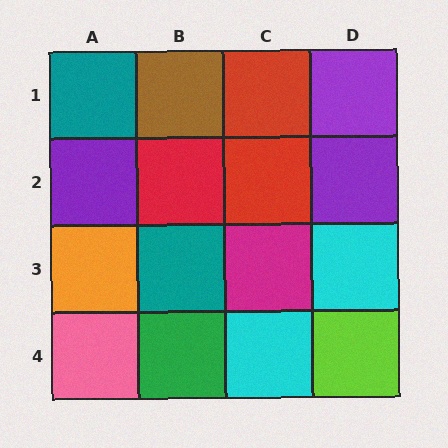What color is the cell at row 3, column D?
Cyan.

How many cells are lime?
1 cell is lime.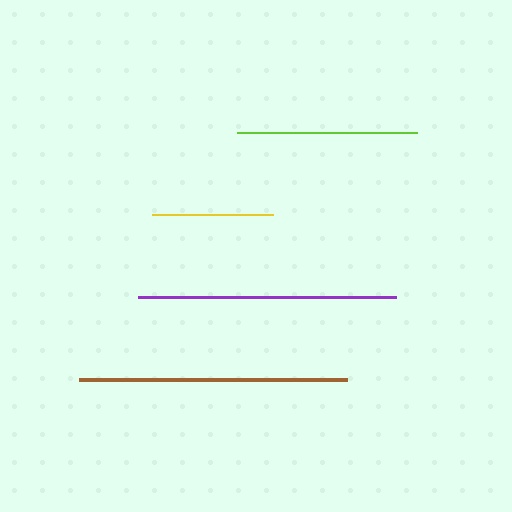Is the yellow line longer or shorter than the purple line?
The purple line is longer than the yellow line.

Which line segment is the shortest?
The yellow line is the shortest at approximately 121 pixels.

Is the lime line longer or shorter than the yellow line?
The lime line is longer than the yellow line.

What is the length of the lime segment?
The lime segment is approximately 180 pixels long.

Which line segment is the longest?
The brown line is the longest at approximately 268 pixels.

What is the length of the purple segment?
The purple segment is approximately 258 pixels long.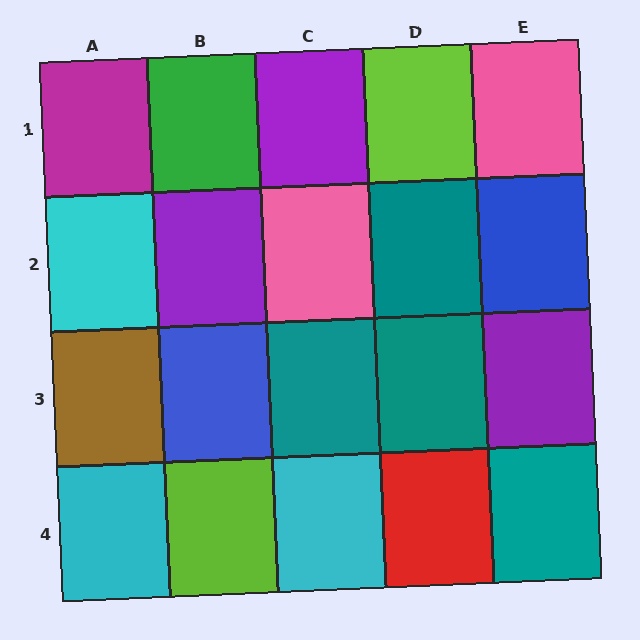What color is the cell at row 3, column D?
Teal.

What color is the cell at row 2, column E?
Blue.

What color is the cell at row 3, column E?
Purple.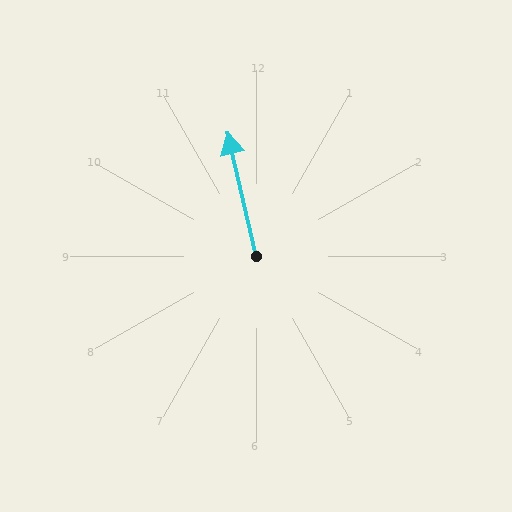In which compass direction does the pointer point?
North.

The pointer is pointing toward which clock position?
Roughly 12 o'clock.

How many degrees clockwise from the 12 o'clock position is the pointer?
Approximately 347 degrees.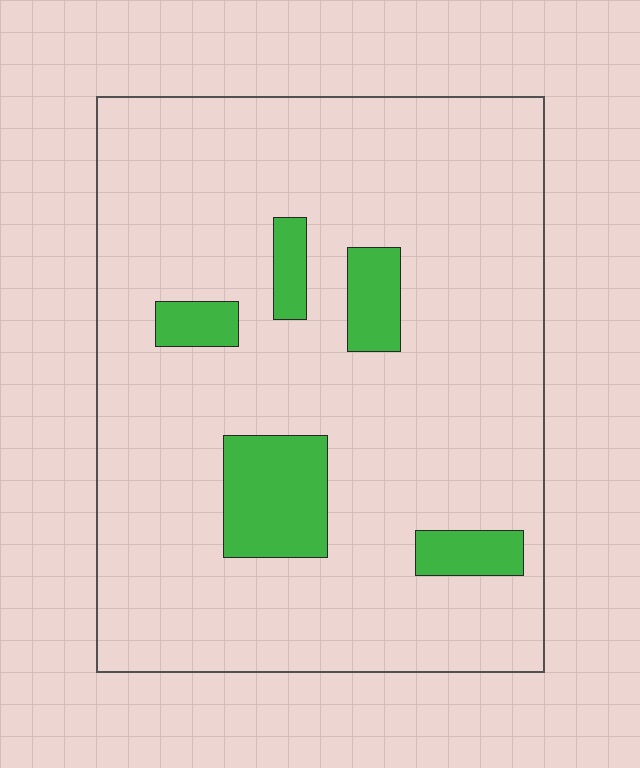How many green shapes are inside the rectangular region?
5.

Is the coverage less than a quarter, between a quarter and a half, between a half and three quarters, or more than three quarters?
Less than a quarter.